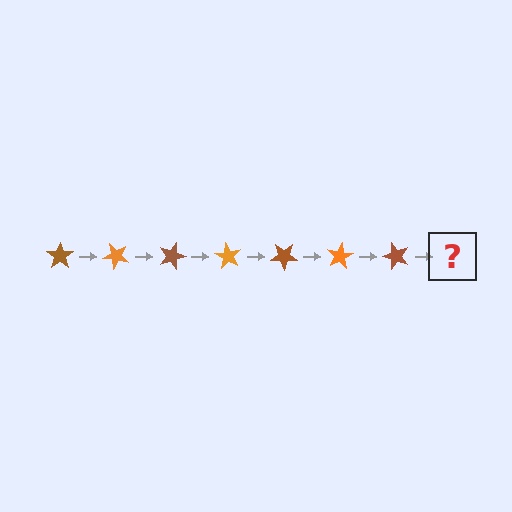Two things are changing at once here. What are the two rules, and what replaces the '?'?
The two rules are that it rotates 45 degrees each step and the color cycles through brown and orange. The '?' should be an orange star, rotated 315 degrees from the start.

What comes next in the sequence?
The next element should be an orange star, rotated 315 degrees from the start.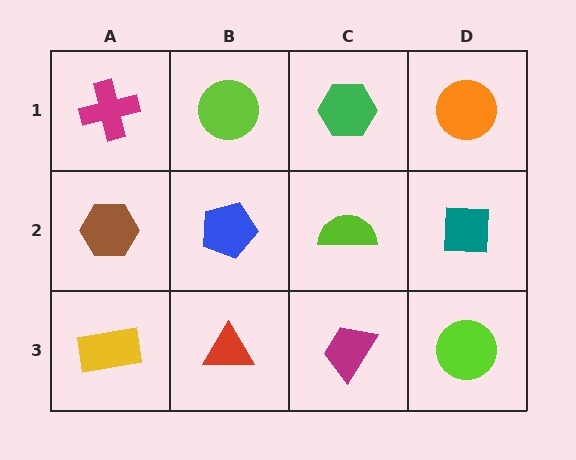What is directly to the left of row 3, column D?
A magenta trapezoid.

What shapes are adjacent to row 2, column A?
A magenta cross (row 1, column A), a yellow rectangle (row 3, column A), a blue pentagon (row 2, column B).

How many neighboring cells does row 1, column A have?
2.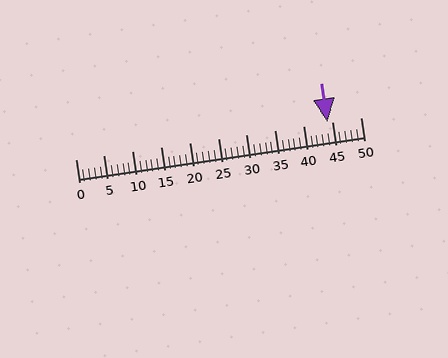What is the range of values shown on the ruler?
The ruler shows values from 0 to 50.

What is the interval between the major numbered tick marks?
The major tick marks are spaced 5 units apart.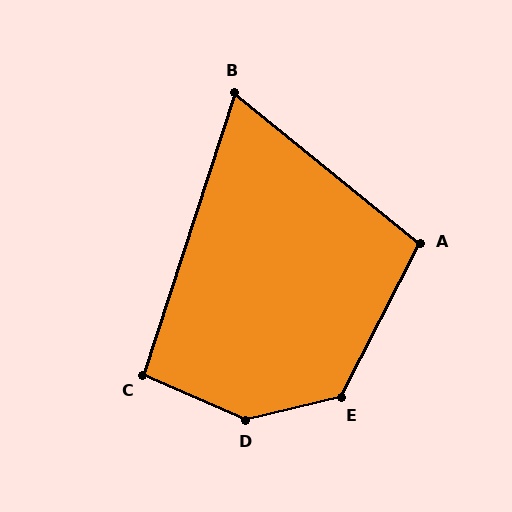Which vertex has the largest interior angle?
D, at approximately 143 degrees.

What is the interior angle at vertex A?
Approximately 102 degrees (obtuse).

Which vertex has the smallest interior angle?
B, at approximately 69 degrees.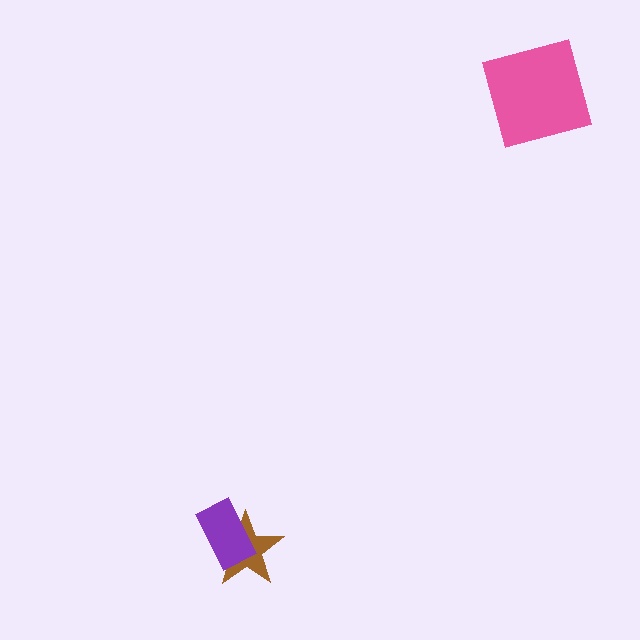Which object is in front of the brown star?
The purple rectangle is in front of the brown star.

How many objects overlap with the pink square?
0 objects overlap with the pink square.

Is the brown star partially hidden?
Yes, it is partially covered by another shape.